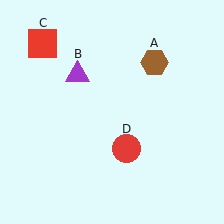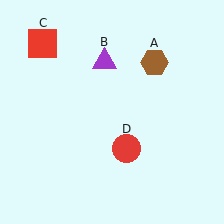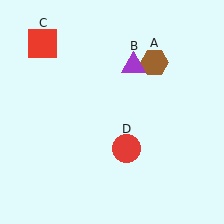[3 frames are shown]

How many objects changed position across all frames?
1 object changed position: purple triangle (object B).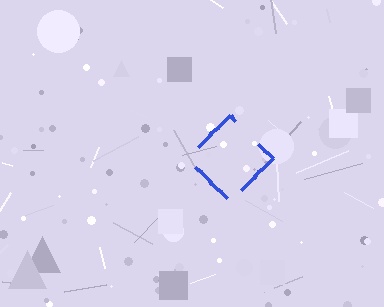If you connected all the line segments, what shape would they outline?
They would outline a diamond.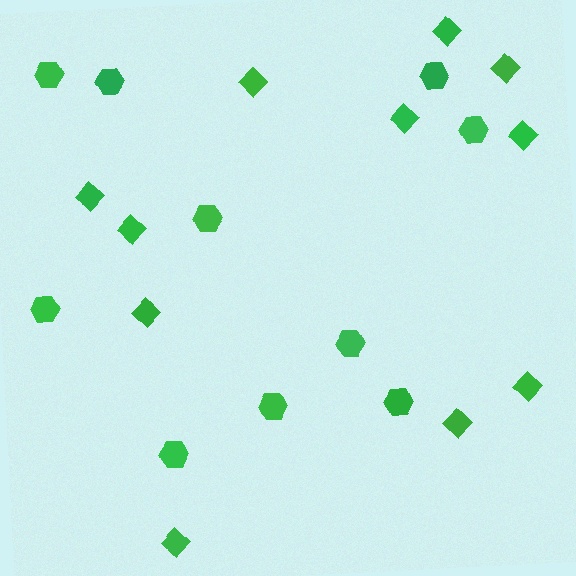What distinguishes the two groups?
There are 2 groups: one group of diamonds (11) and one group of hexagons (10).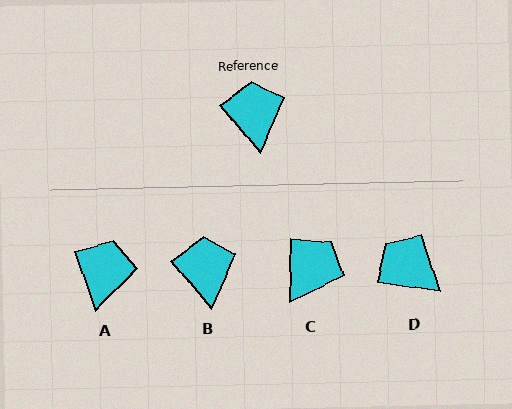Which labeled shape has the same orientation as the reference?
B.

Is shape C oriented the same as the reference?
No, it is off by about 41 degrees.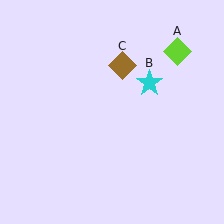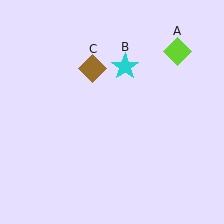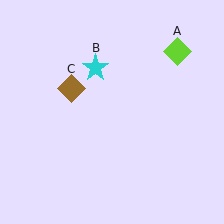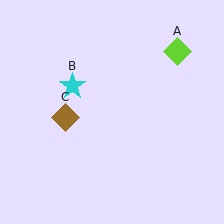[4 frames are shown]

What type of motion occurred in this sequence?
The cyan star (object B), brown diamond (object C) rotated counterclockwise around the center of the scene.